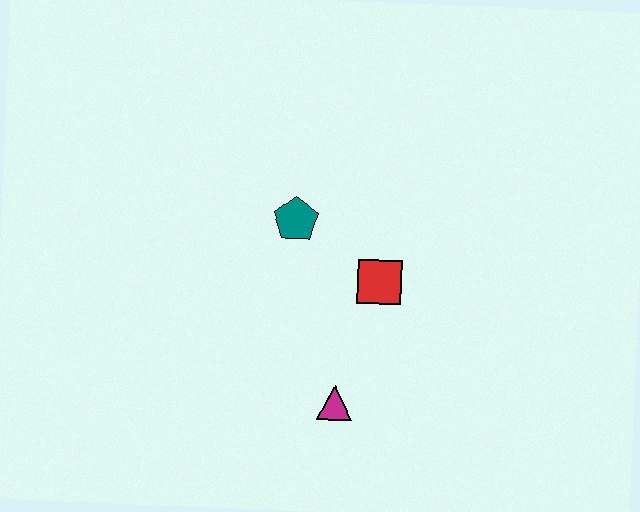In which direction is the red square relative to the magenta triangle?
The red square is above the magenta triangle.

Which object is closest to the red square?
The teal pentagon is closest to the red square.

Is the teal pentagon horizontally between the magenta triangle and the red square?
No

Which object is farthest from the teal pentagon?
The magenta triangle is farthest from the teal pentagon.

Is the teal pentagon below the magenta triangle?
No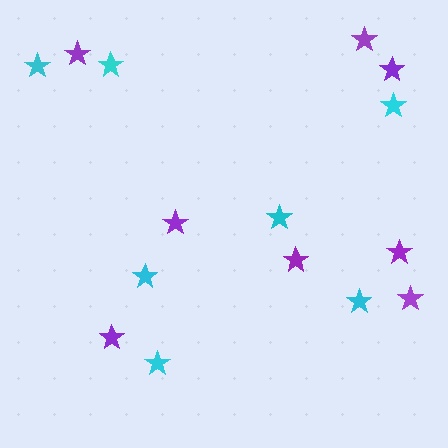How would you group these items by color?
There are 2 groups: one group of purple stars (8) and one group of cyan stars (7).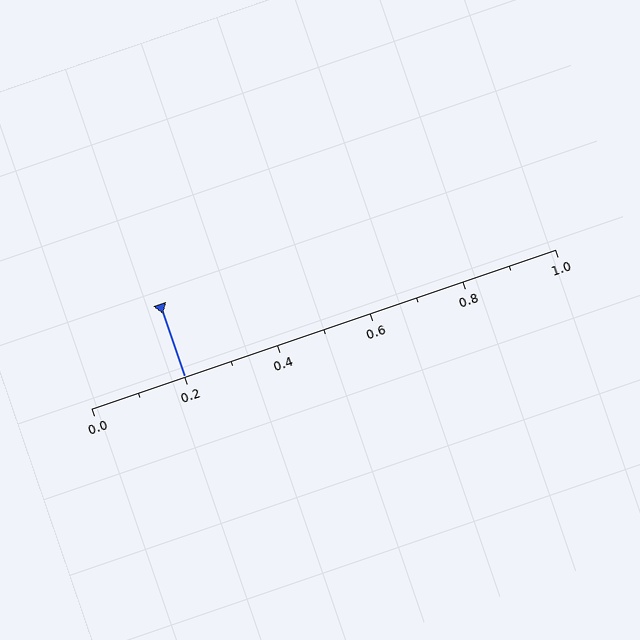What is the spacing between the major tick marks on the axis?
The major ticks are spaced 0.2 apart.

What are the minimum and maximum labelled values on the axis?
The axis runs from 0.0 to 1.0.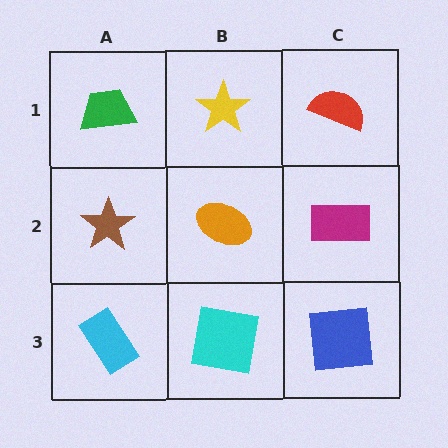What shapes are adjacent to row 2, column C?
A red semicircle (row 1, column C), a blue square (row 3, column C), an orange ellipse (row 2, column B).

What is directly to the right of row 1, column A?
A yellow star.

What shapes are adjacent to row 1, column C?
A magenta rectangle (row 2, column C), a yellow star (row 1, column B).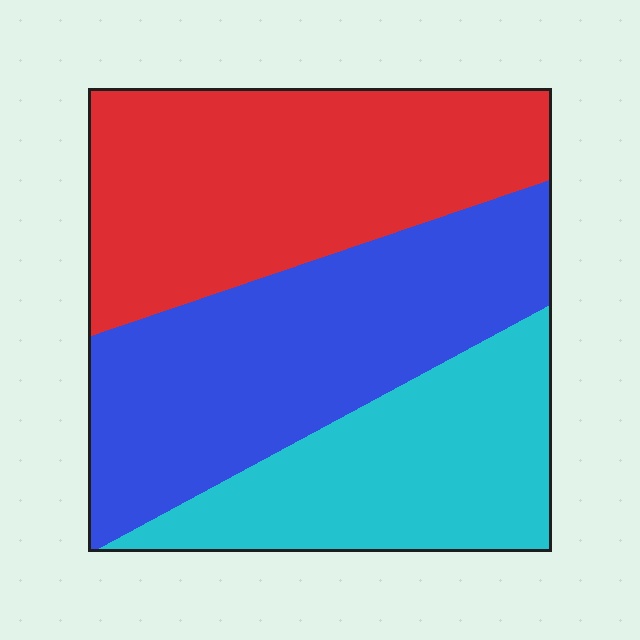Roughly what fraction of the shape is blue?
Blue covers 37% of the shape.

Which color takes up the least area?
Cyan, at roughly 25%.